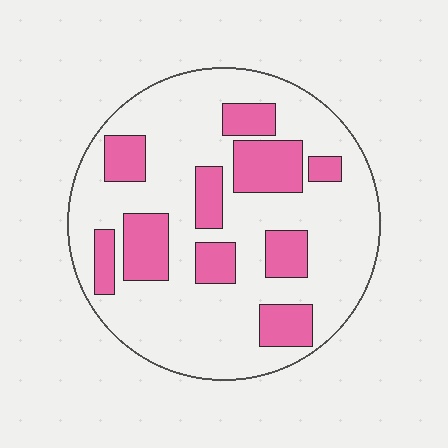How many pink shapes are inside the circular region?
10.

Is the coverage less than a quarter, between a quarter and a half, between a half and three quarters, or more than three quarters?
Between a quarter and a half.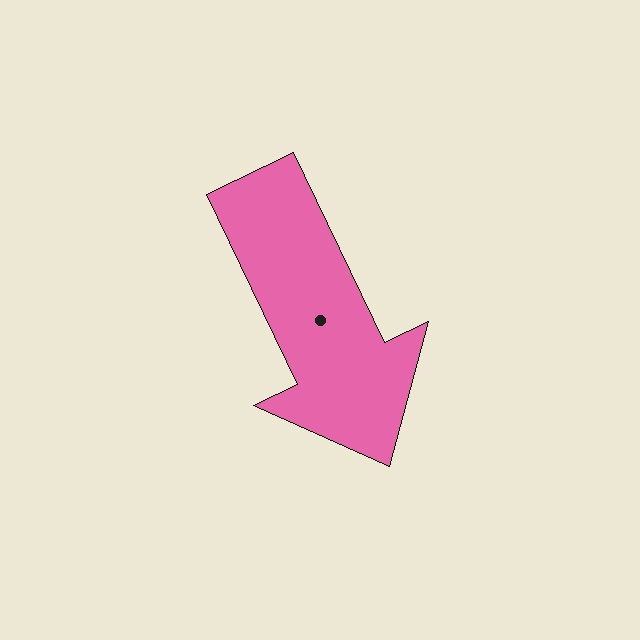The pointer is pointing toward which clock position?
Roughly 5 o'clock.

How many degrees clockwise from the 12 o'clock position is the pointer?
Approximately 154 degrees.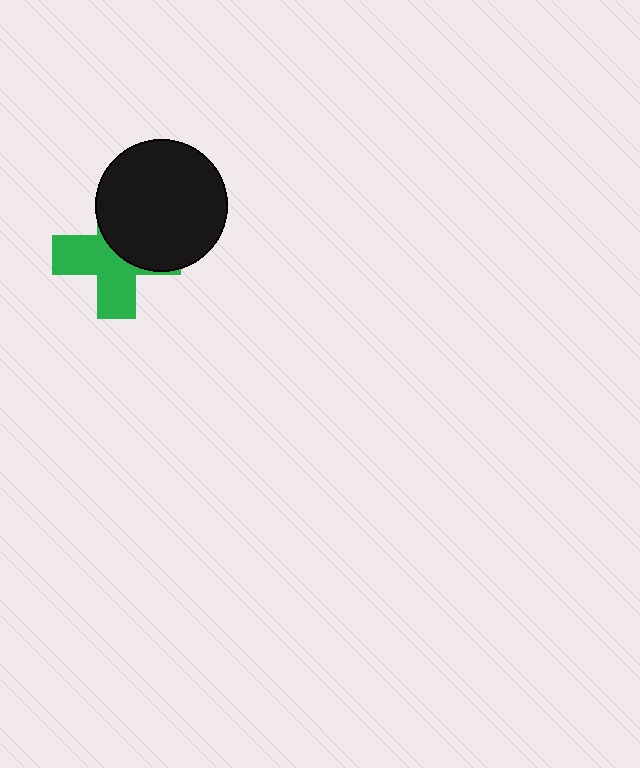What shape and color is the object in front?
The object in front is a black circle.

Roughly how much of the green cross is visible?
About half of it is visible (roughly 54%).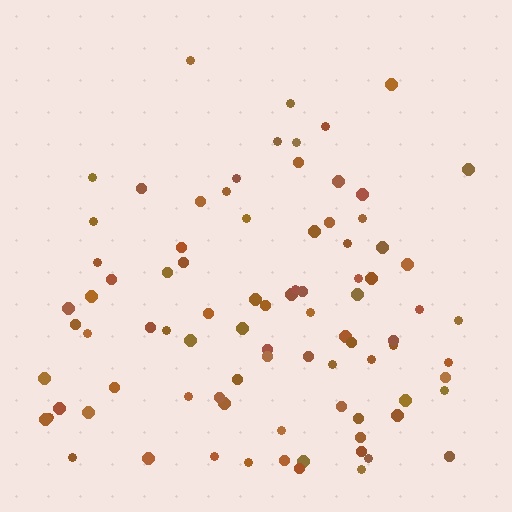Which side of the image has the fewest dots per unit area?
The top.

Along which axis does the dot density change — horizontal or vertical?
Vertical.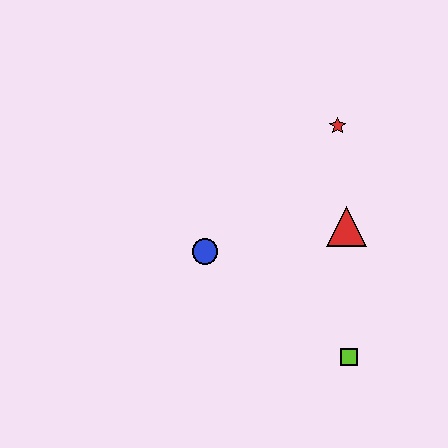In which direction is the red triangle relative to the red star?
The red triangle is below the red star.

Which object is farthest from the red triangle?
The blue circle is farthest from the red triangle.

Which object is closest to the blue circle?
The red triangle is closest to the blue circle.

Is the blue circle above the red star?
No